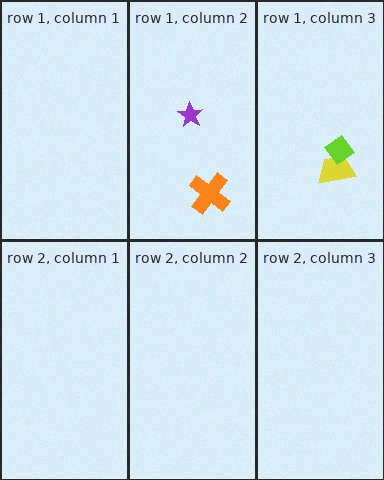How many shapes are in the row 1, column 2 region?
2.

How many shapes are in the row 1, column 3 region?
2.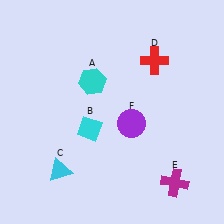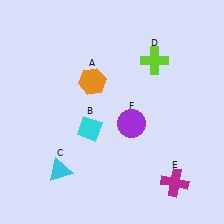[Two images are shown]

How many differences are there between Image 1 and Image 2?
There are 2 differences between the two images.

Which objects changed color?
A changed from cyan to orange. D changed from red to lime.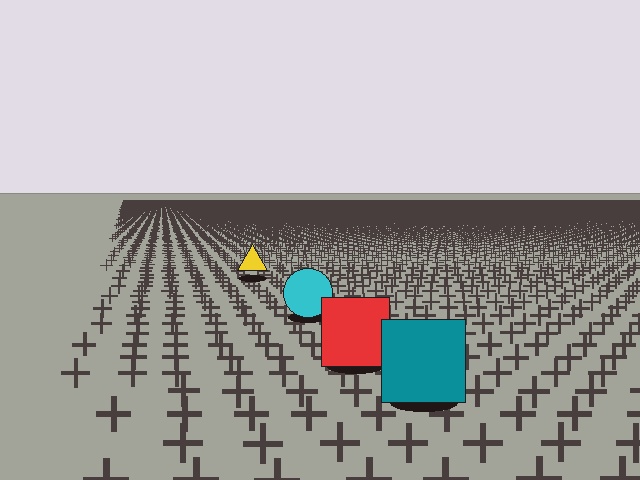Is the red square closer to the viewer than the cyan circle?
Yes. The red square is closer — you can tell from the texture gradient: the ground texture is coarser near it.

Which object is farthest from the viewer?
The yellow triangle is farthest from the viewer. It appears smaller and the ground texture around it is denser.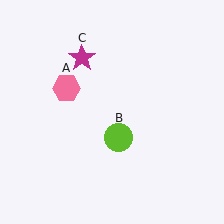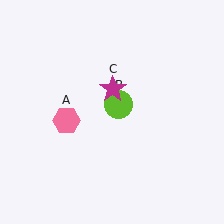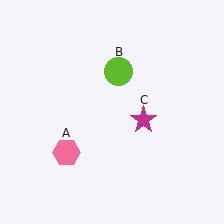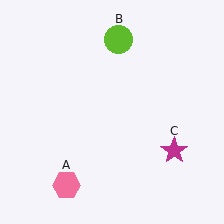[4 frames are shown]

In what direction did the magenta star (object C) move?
The magenta star (object C) moved down and to the right.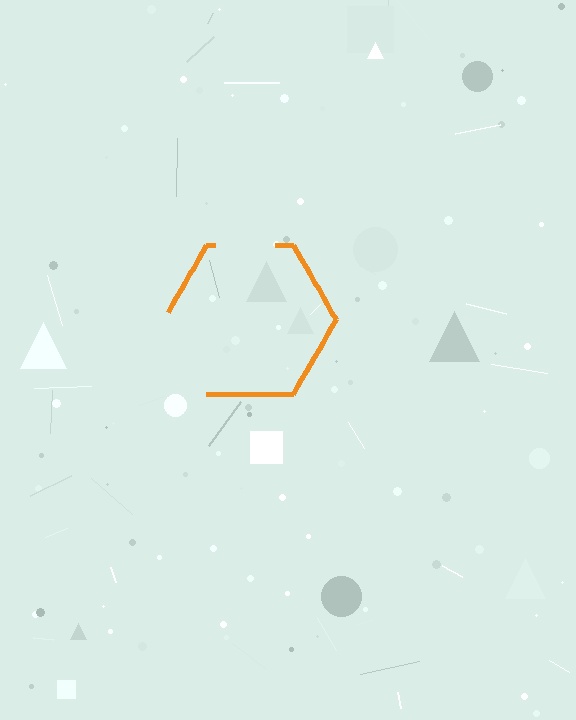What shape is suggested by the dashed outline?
The dashed outline suggests a hexagon.